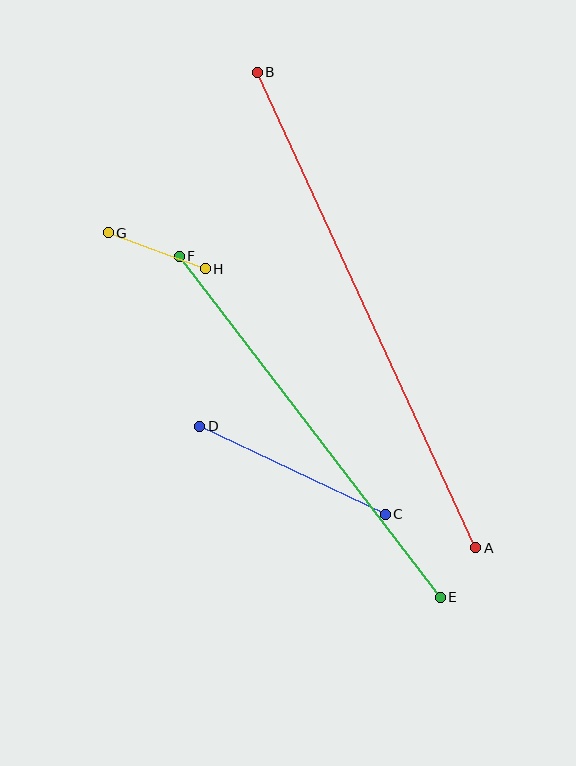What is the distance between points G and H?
The distance is approximately 103 pixels.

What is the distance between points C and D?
The distance is approximately 205 pixels.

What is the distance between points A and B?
The distance is approximately 523 pixels.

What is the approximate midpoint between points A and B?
The midpoint is at approximately (367, 310) pixels.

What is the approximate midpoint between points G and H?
The midpoint is at approximately (157, 251) pixels.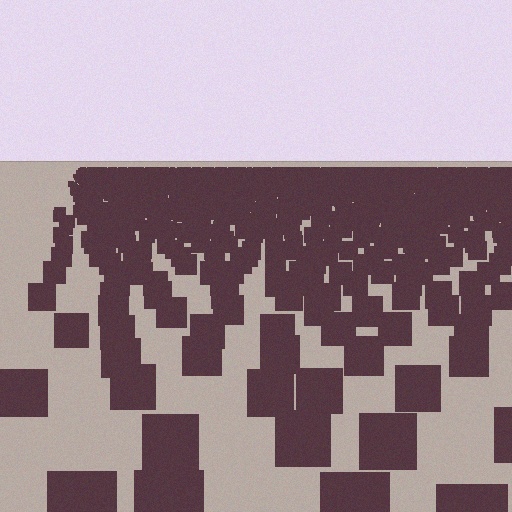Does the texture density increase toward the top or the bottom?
Density increases toward the top.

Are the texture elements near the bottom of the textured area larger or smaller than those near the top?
Larger. Near the bottom, elements are closer to the viewer and appear at a bigger on-screen size.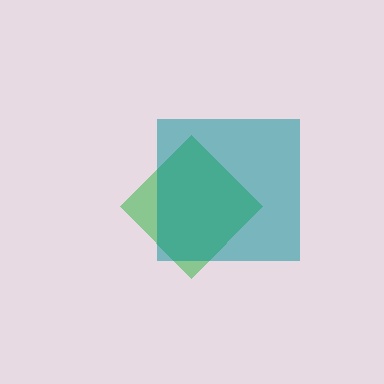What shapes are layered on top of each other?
The layered shapes are: a green diamond, a teal square.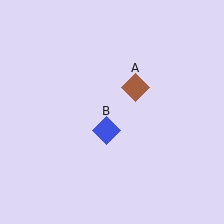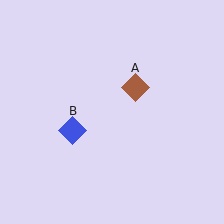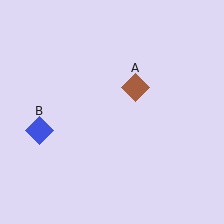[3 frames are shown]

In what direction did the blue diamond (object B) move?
The blue diamond (object B) moved left.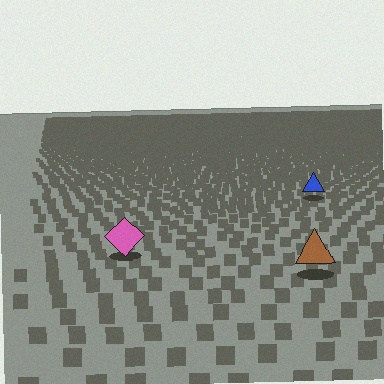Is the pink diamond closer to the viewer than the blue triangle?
Yes. The pink diamond is closer — you can tell from the texture gradient: the ground texture is coarser near it.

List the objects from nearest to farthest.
From nearest to farthest: the brown triangle, the pink diamond, the blue triangle.